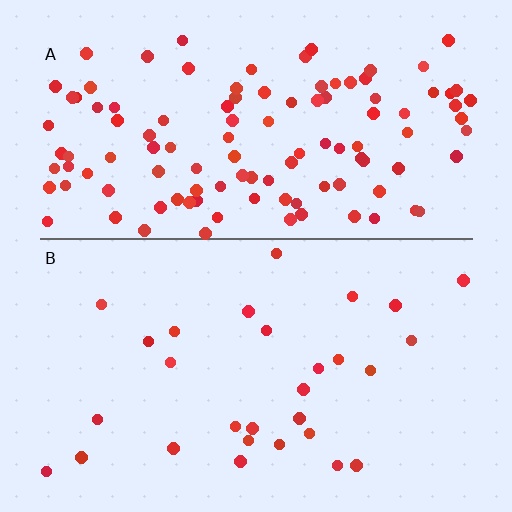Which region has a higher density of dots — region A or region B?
A (the top).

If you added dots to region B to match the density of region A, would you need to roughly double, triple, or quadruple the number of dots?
Approximately quadruple.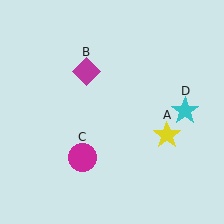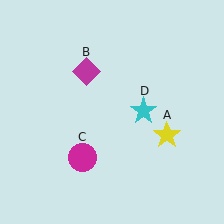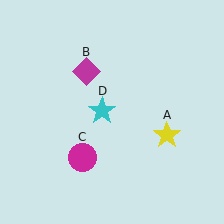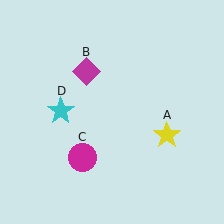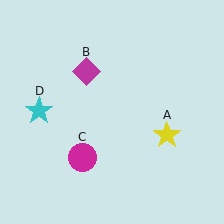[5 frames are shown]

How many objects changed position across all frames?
1 object changed position: cyan star (object D).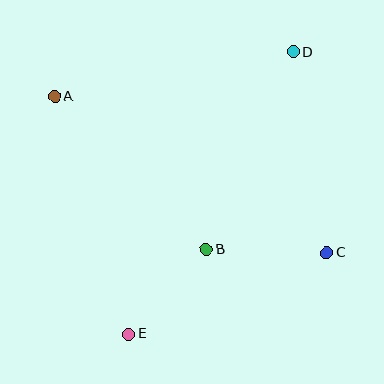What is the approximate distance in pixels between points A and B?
The distance between A and B is approximately 215 pixels.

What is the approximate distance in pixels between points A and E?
The distance between A and E is approximately 249 pixels.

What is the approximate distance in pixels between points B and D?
The distance between B and D is approximately 216 pixels.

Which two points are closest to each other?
Points B and E are closest to each other.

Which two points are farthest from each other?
Points D and E are farthest from each other.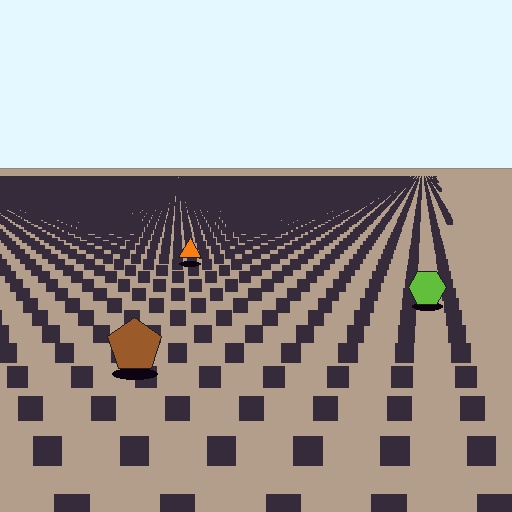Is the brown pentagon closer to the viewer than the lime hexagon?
Yes. The brown pentagon is closer — you can tell from the texture gradient: the ground texture is coarser near it.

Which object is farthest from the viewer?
The orange triangle is farthest from the viewer. It appears smaller and the ground texture around it is denser.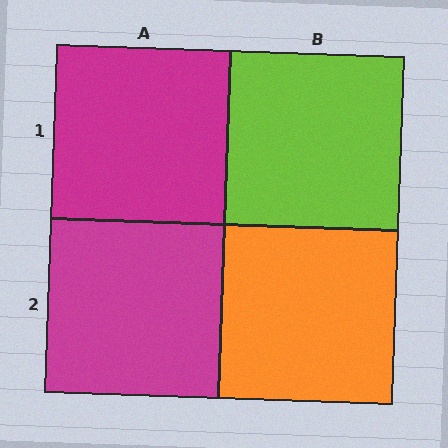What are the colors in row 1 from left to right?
Magenta, lime.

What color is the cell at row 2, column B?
Orange.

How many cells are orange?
1 cell is orange.